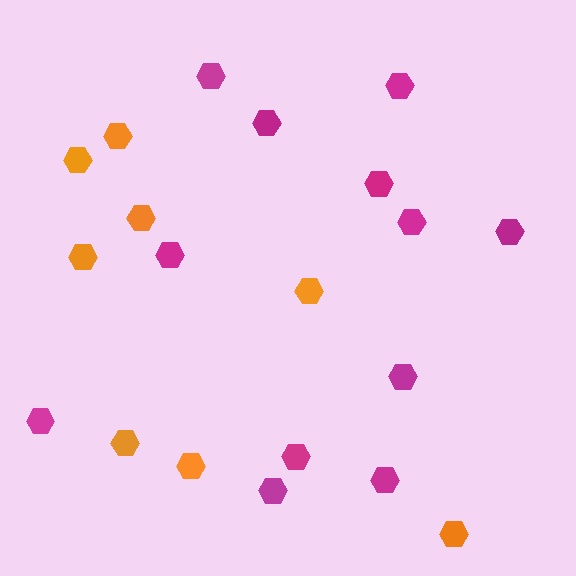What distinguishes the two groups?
There are 2 groups: one group of magenta hexagons (12) and one group of orange hexagons (8).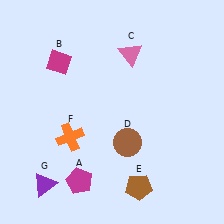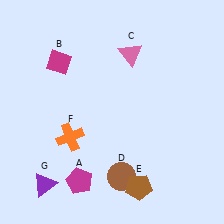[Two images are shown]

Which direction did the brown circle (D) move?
The brown circle (D) moved down.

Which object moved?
The brown circle (D) moved down.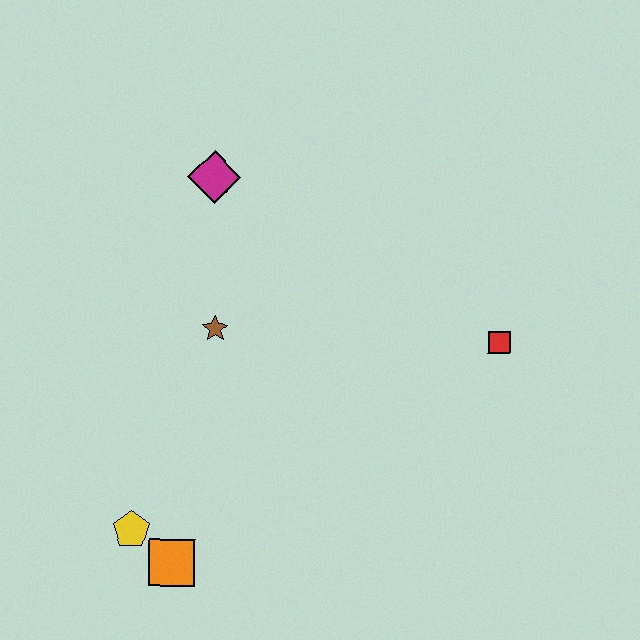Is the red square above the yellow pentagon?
Yes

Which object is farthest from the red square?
The yellow pentagon is farthest from the red square.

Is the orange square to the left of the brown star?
Yes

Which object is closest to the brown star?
The magenta diamond is closest to the brown star.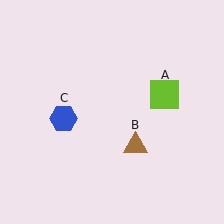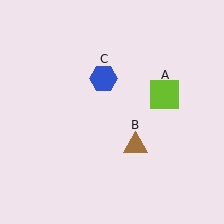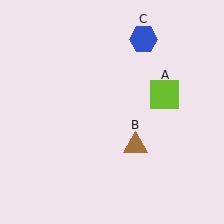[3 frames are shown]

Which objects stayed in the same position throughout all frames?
Lime square (object A) and brown triangle (object B) remained stationary.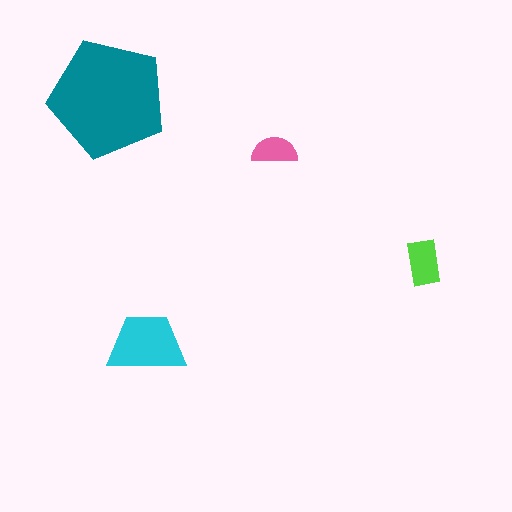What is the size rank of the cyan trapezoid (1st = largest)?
2nd.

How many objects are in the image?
There are 4 objects in the image.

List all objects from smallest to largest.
The pink semicircle, the lime rectangle, the cyan trapezoid, the teal pentagon.